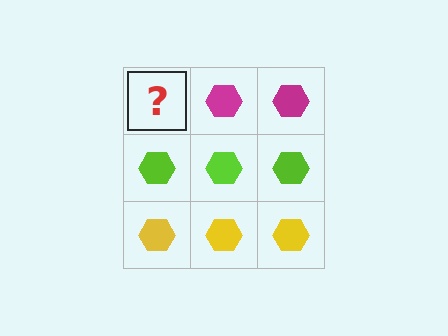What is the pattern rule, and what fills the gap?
The rule is that each row has a consistent color. The gap should be filled with a magenta hexagon.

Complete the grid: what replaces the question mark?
The question mark should be replaced with a magenta hexagon.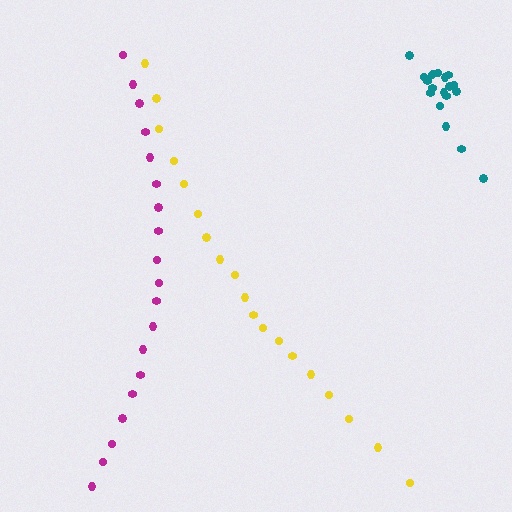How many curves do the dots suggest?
There are 3 distinct paths.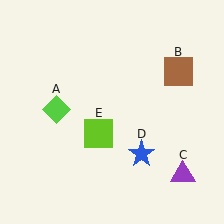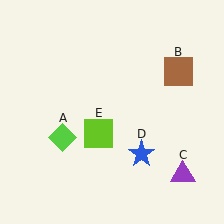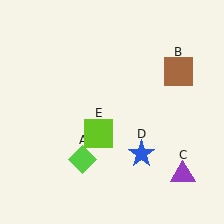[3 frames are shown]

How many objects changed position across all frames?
1 object changed position: lime diamond (object A).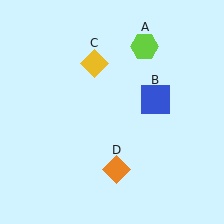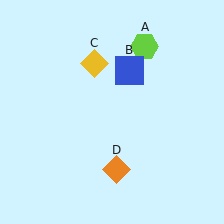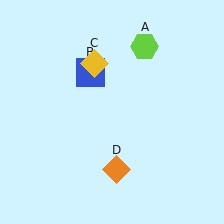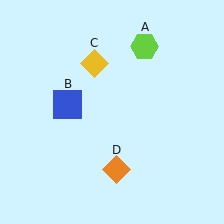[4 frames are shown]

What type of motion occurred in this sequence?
The blue square (object B) rotated counterclockwise around the center of the scene.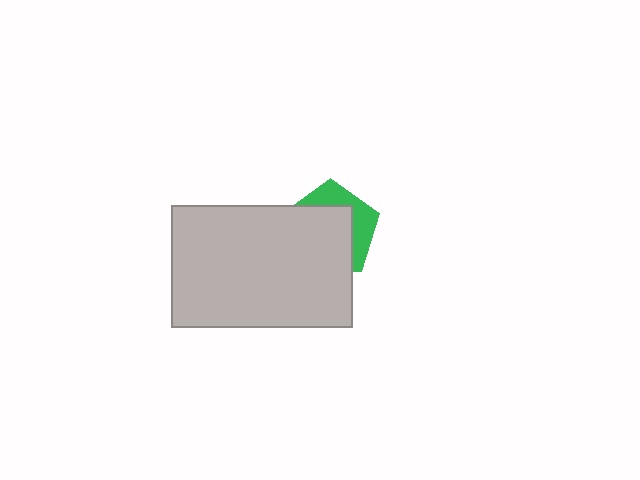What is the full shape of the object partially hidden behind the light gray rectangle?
The partially hidden object is a green pentagon.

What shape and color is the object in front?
The object in front is a light gray rectangle.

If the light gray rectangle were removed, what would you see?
You would see the complete green pentagon.